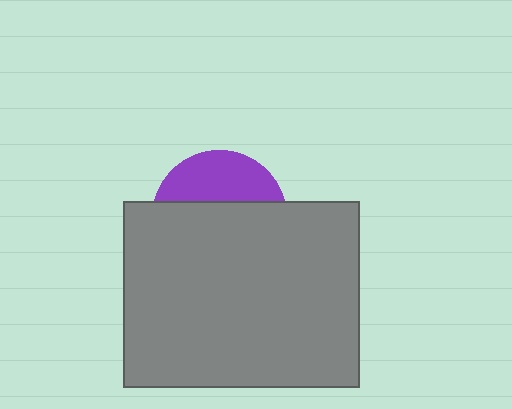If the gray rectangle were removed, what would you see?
You would see the complete purple circle.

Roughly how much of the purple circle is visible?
A small part of it is visible (roughly 35%).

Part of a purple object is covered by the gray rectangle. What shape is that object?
It is a circle.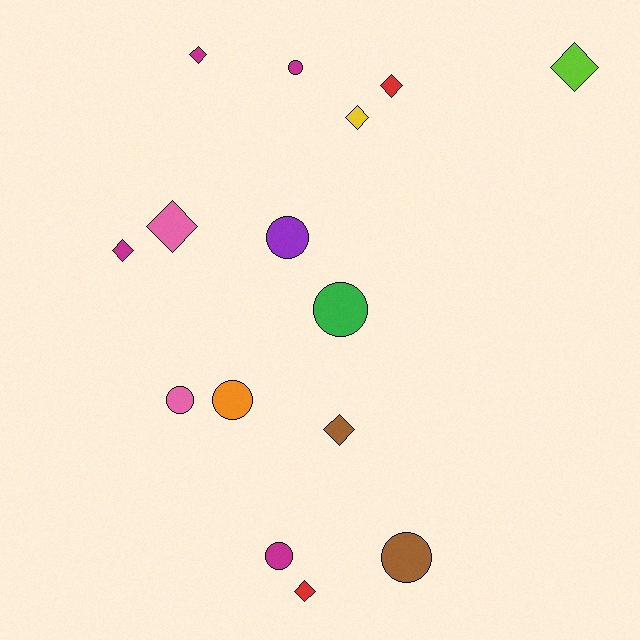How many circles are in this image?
There are 7 circles.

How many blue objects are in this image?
There are no blue objects.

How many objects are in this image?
There are 15 objects.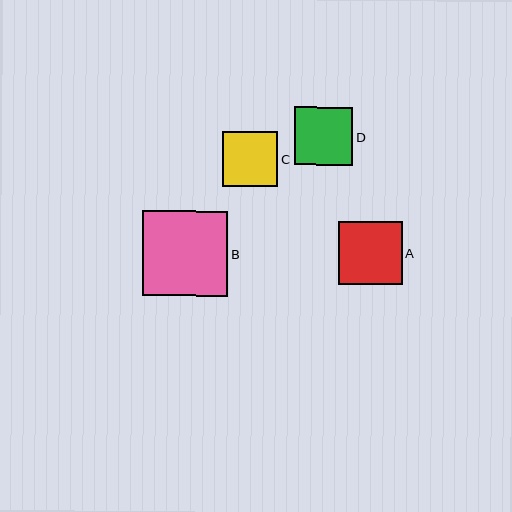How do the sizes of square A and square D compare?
Square A and square D are approximately the same size.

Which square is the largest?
Square B is the largest with a size of approximately 85 pixels.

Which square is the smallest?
Square C is the smallest with a size of approximately 55 pixels.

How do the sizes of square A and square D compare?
Square A and square D are approximately the same size.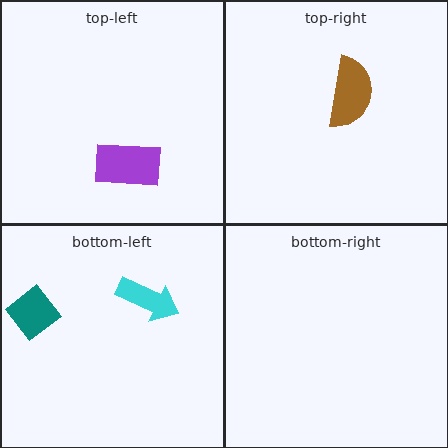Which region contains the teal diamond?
The bottom-left region.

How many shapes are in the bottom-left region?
2.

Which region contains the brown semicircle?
The top-right region.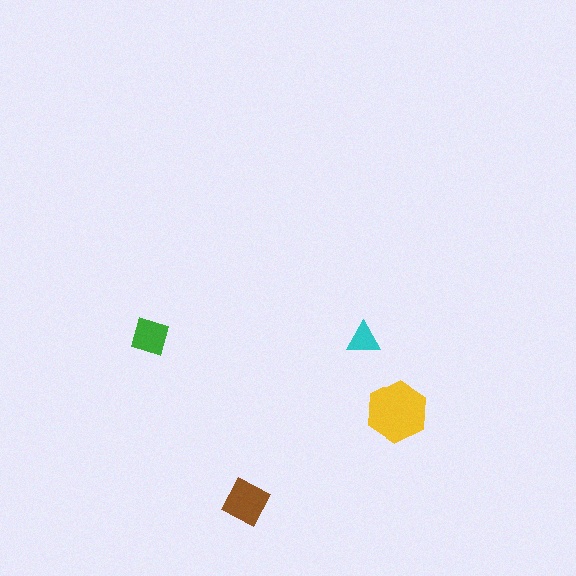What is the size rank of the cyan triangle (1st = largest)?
4th.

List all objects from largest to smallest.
The yellow hexagon, the brown diamond, the green square, the cyan triangle.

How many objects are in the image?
There are 4 objects in the image.